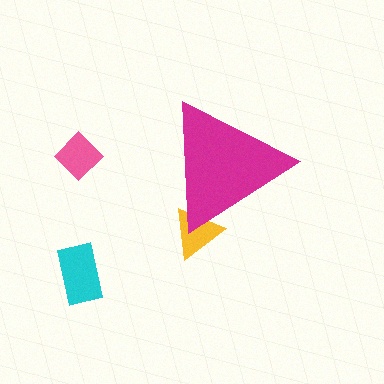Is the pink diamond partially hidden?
No, the pink diamond is fully visible.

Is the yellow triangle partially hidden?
Yes, the yellow triangle is partially hidden behind the magenta triangle.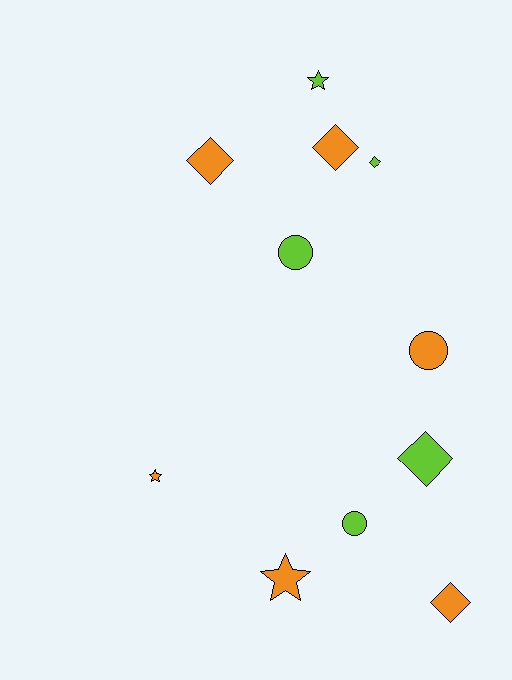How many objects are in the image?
There are 11 objects.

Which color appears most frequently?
Orange, with 6 objects.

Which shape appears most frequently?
Diamond, with 5 objects.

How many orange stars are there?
There are 2 orange stars.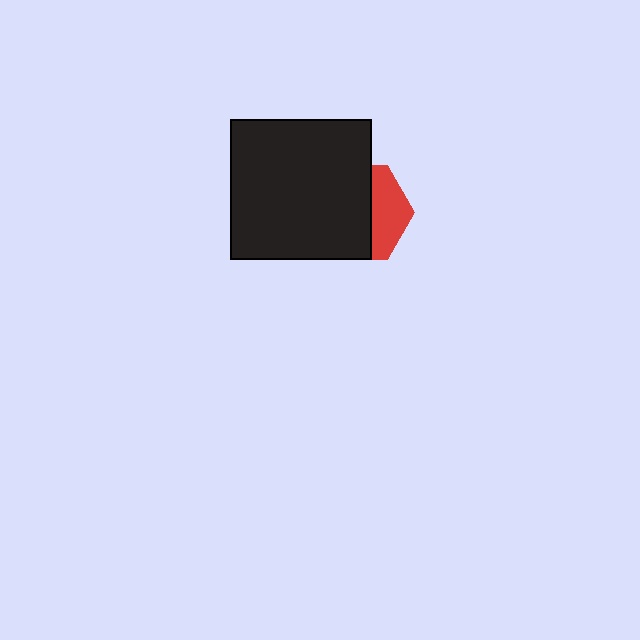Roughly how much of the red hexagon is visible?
A small part of it is visible (roughly 37%).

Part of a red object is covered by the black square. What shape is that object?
It is a hexagon.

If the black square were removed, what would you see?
You would see the complete red hexagon.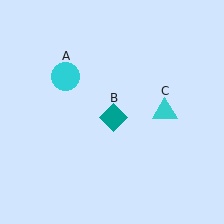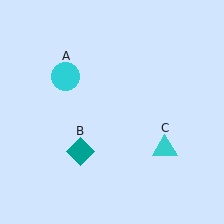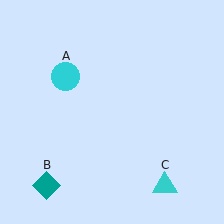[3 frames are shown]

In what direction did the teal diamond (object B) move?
The teal diamond (object B) moved down and to the left.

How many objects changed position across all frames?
2 objects changed position: teal diamond (object B), cyan triangle (object C).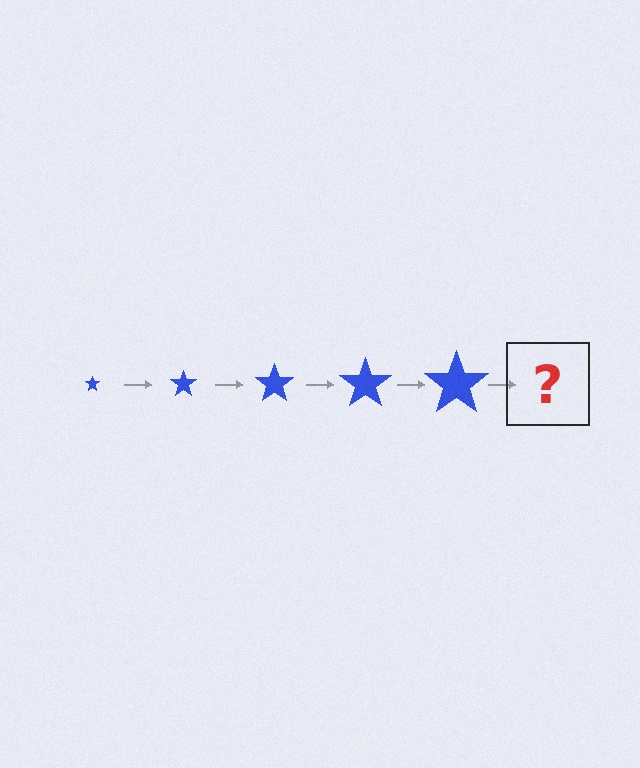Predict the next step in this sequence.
The next step is a blue star, larger than the previous one.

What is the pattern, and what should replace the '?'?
The pattern is that the star gets progressively larger each step. The '?' should be a blue star, larger than the previous one.